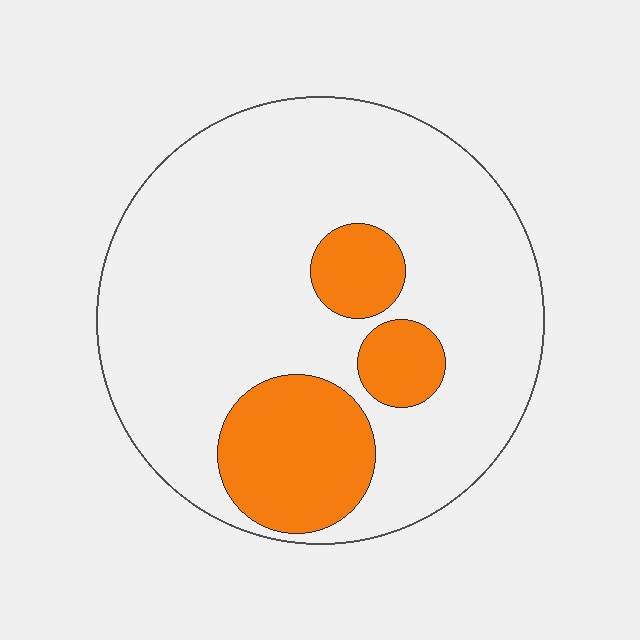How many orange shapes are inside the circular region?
3.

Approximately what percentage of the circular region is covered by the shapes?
Approximately 20%.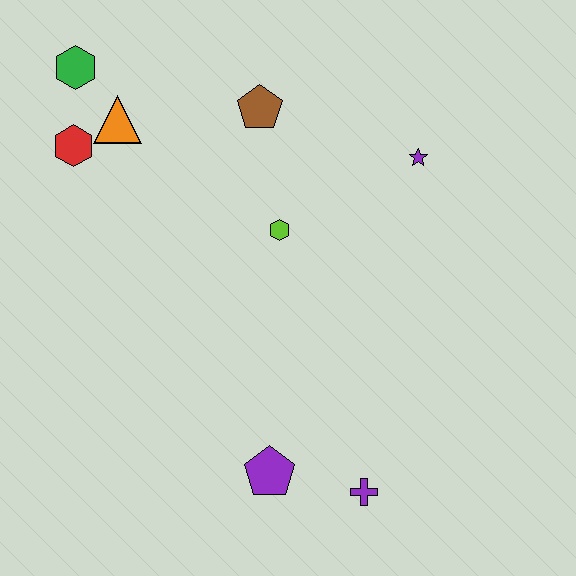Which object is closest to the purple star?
The lime hexagon is closest to the purple star.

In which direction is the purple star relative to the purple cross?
The purple star is above the purple cross.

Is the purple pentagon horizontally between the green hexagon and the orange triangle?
No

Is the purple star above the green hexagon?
No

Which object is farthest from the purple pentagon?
The green hexagon is farthest from the purple pentagon.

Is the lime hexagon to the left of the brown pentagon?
No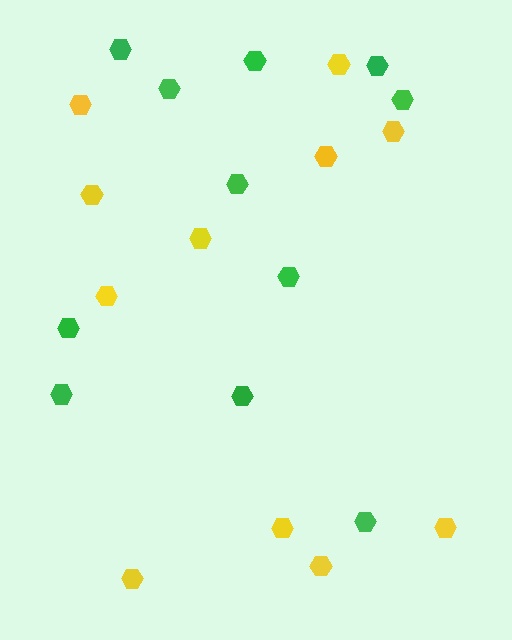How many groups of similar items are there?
There are 2 groups: one group of green hexagons (11) and one group of yellow hexagons (11).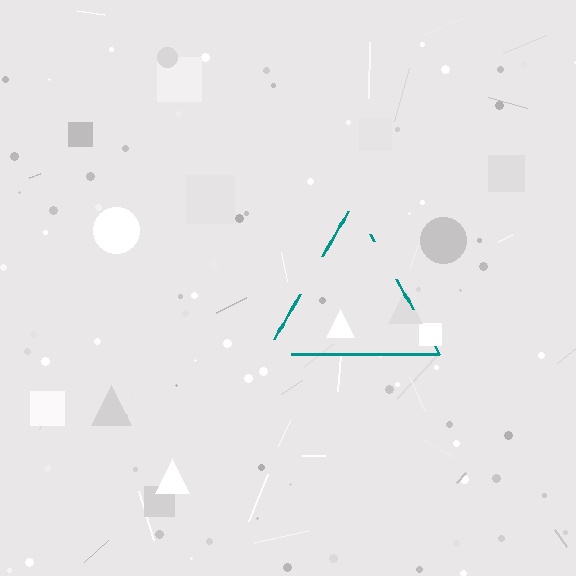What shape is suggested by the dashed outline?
The dashed outline suggests a triangle.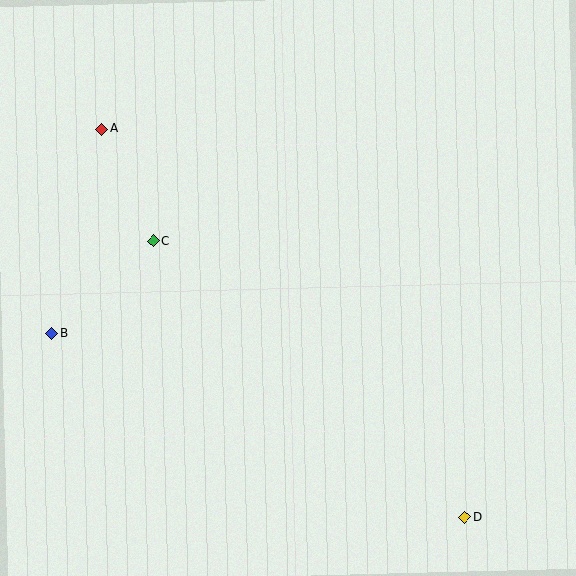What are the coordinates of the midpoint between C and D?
The midpoint between C and D is at (309, 379).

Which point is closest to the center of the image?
Point C at (153, 241) is closest to the center.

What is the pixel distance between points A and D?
The distance between A and D is 531 pixels.